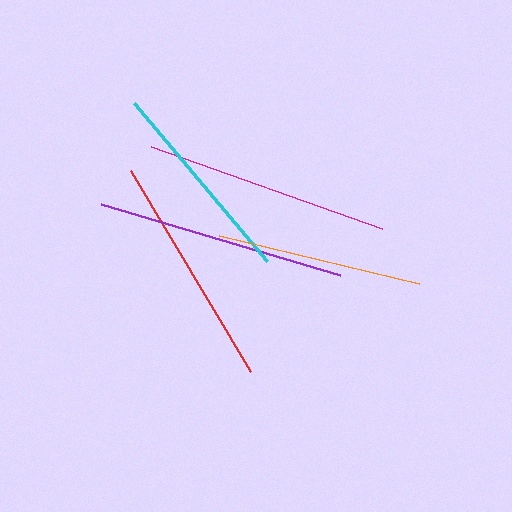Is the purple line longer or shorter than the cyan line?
The purple line is longer than the cyan line.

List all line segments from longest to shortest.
From longest to shortest: purple, magenta, red, cyan, orange.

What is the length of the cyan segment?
The cyan segment is approximately 207 pixels long.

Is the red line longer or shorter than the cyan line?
The red line is longer than the cyan line.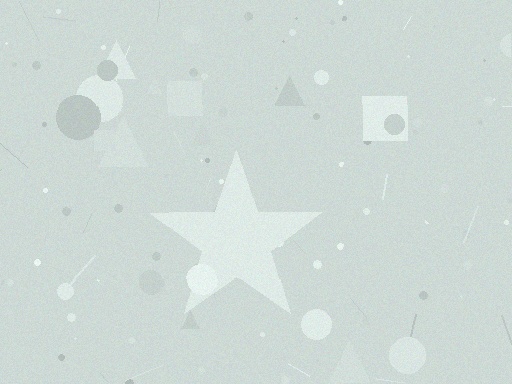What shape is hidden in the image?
A star is hidden in the image.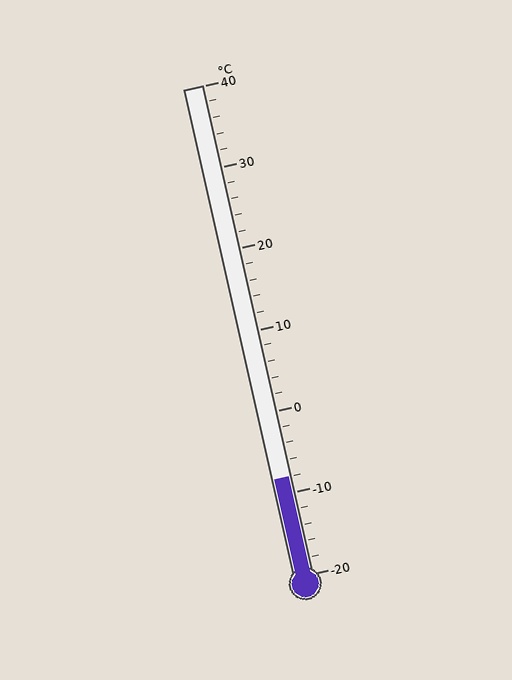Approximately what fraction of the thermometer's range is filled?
The thermometer is filled to approximately 20% of its range.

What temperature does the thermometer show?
The thermometer shows approximately -8°C.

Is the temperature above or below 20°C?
The temperature is below 20°C.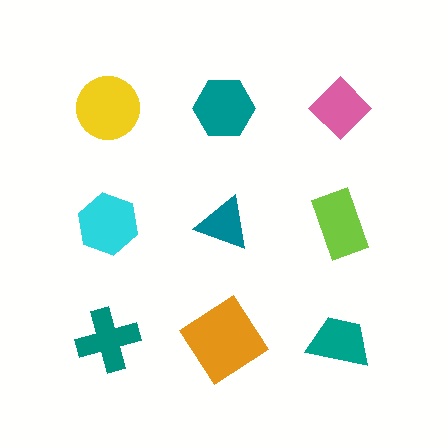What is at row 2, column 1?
A cyan hexagon.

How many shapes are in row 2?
3 shapes.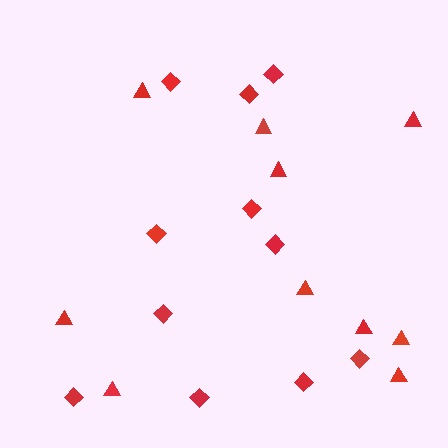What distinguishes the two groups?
There are 2 groups: one group of diamonds (11) and one group of triangles (10).